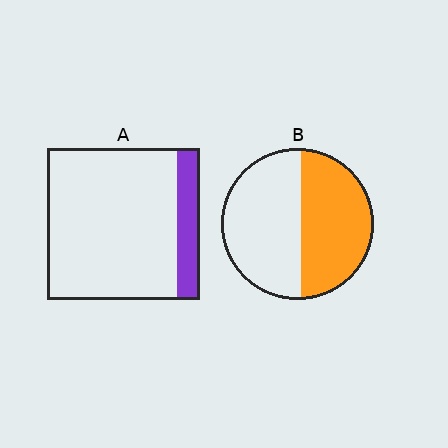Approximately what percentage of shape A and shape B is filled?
A is approximately 15% and B is approximately 45%.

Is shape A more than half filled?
No.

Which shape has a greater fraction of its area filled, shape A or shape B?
Shape B.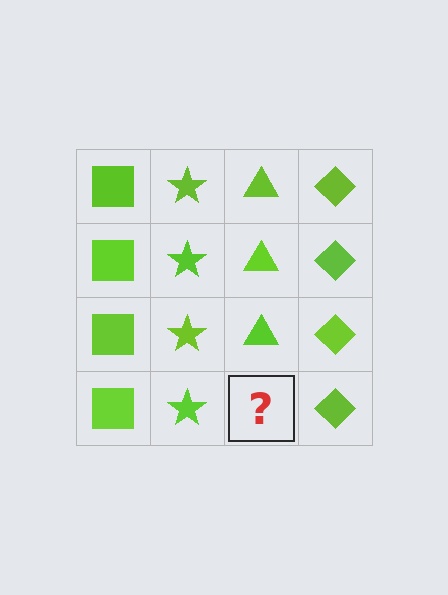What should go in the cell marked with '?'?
The missing cell should contain a lime triangle.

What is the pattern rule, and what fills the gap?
The rule is that each column has a consistent shape. The gap should be filled with a lime triangle.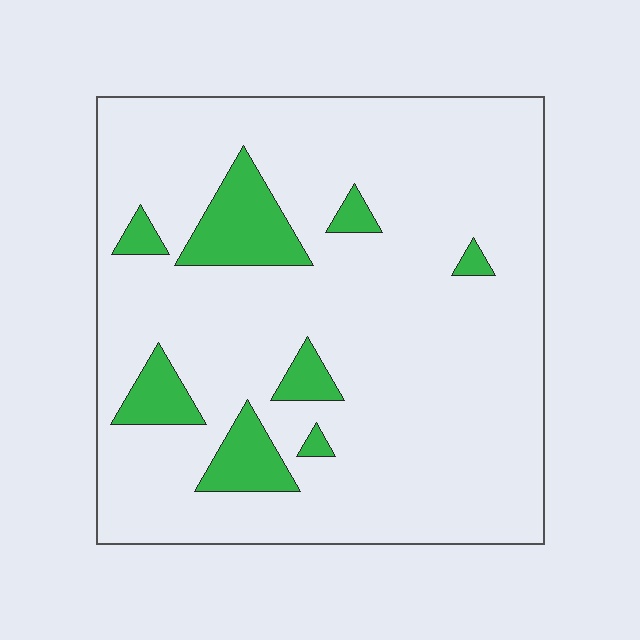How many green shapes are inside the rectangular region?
8.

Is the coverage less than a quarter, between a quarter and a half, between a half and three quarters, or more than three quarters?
Less than a quarter.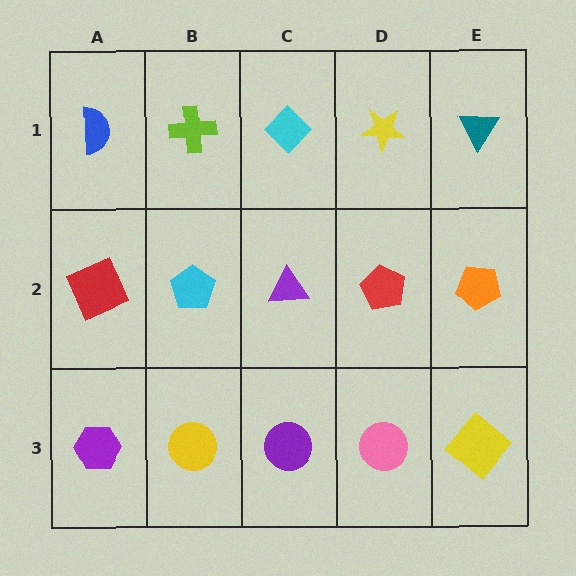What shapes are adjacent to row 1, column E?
An orange pentagon (row 2, column E), a yellow star (row 1, column D).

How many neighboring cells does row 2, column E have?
3.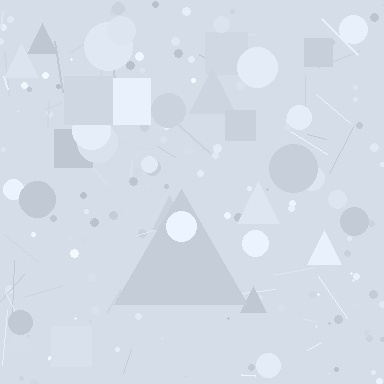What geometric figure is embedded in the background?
A triangle is embedded in the background.